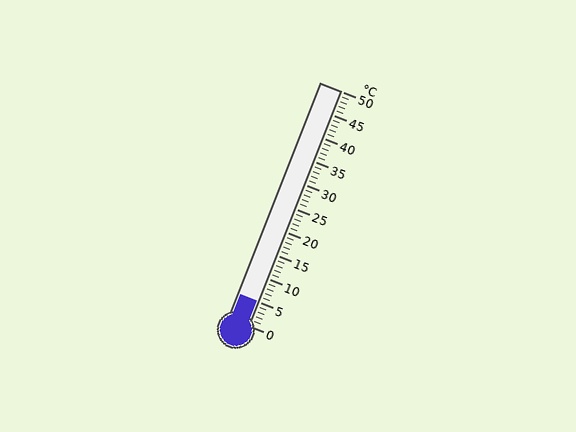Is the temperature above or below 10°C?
The temperature is below 10°C.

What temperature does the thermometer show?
The thermometer shows approximately 5°C.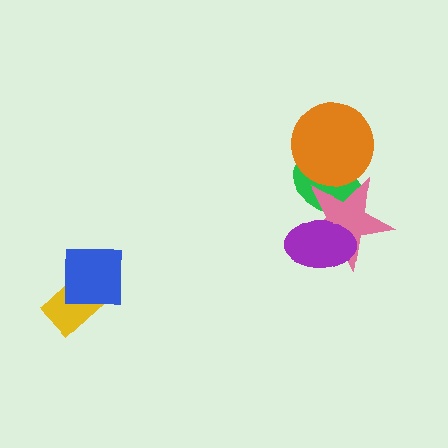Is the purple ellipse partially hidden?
No, no other shape covers it.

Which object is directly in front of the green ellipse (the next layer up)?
The pink star is directly in front of the green ellipse.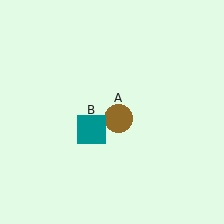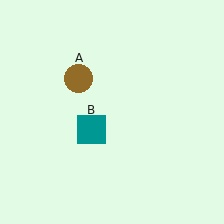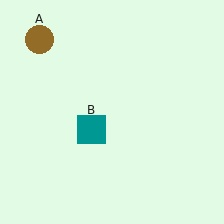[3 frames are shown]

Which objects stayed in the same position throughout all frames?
Teal square (object B) remained stationary.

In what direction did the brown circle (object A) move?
The brown circle (object A) moved up and to the left.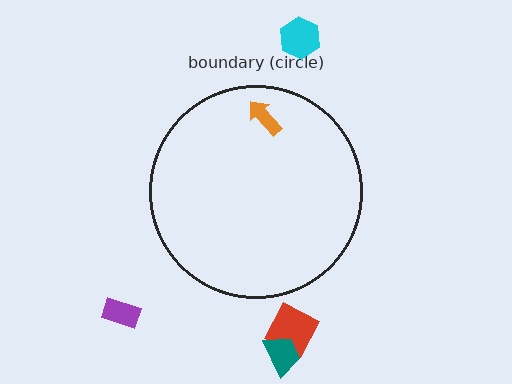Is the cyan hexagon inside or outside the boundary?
Outside.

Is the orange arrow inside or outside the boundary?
Inside.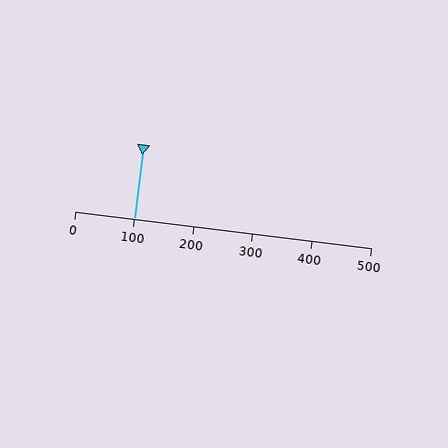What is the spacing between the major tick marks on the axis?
The major ticks are spaced 100 apart.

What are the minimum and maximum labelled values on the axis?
The axis runs from 0 to 500.